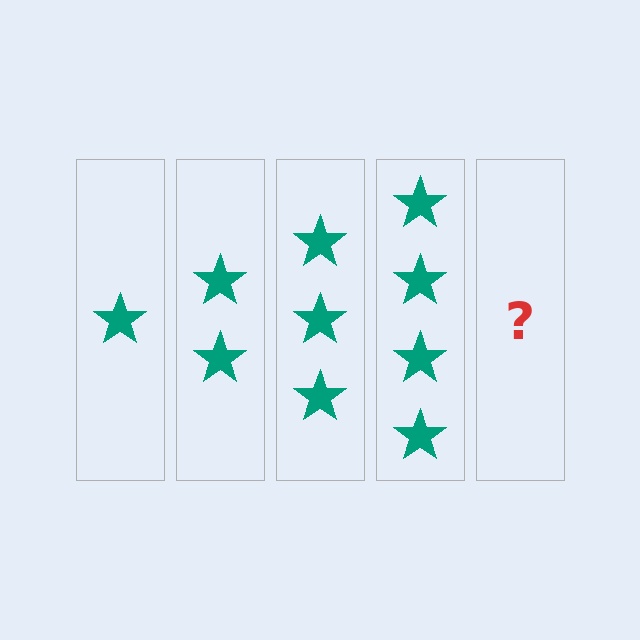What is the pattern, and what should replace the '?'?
The pattern is that each step adds one more star. The '?' should be 5 stars.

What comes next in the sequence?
The next element should be 5 stars.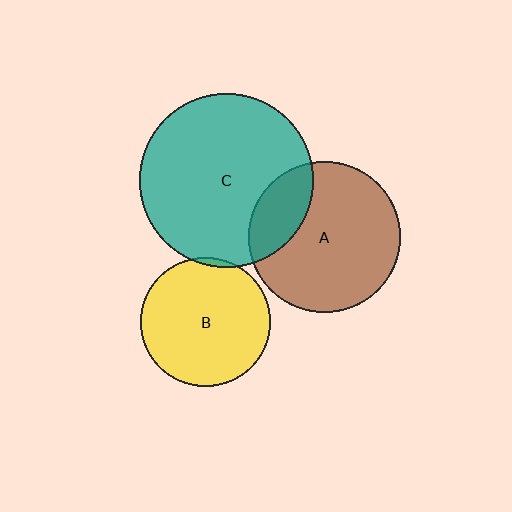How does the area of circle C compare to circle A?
Approximately 1.3 times.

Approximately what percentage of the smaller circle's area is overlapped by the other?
Approximately 5%.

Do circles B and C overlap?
Yes.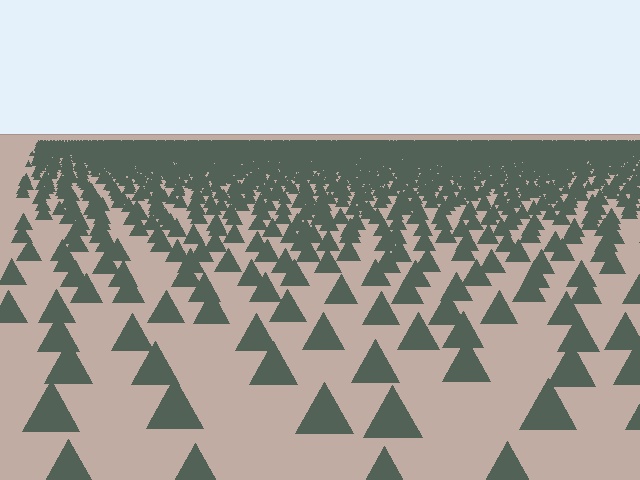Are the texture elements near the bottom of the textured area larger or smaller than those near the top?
Larger. Near the bottom, elements are closer to the viewer and appear at a bigger on-screen size.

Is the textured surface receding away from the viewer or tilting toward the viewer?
The surface is receding away from the viewer. Texture elements get smaller and denser toward the top.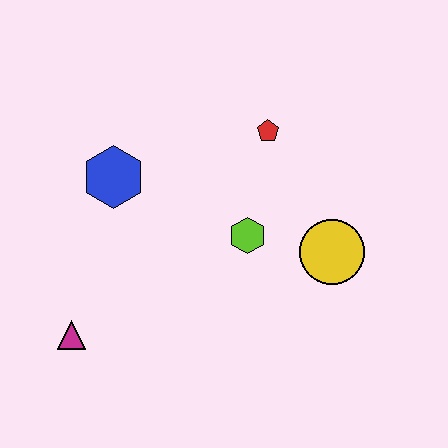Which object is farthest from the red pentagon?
The magenta triangle is farthest from the red pentagon.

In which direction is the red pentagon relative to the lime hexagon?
The red pentagon is above the lime hexagon.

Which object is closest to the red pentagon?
The lime hexagon is closest to the red pentagon.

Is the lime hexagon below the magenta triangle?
No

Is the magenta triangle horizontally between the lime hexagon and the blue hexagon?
No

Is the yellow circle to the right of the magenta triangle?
Yes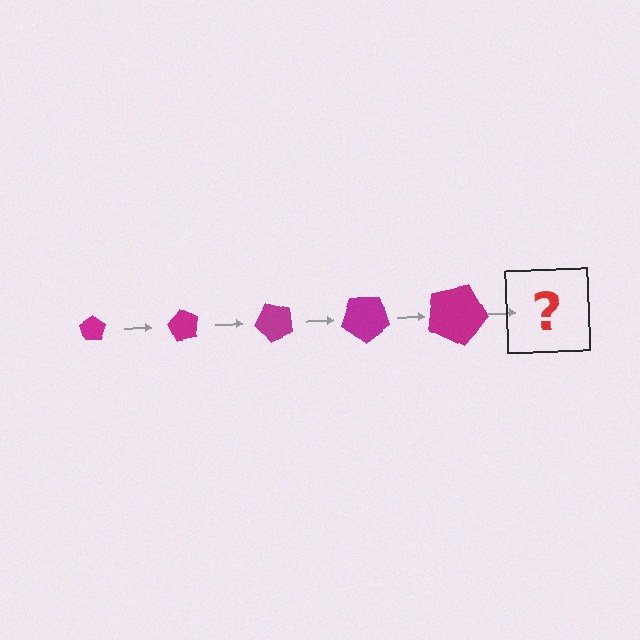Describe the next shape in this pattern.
It should be a pentagon, larger than the previous one and rotated 300 degrees from the start.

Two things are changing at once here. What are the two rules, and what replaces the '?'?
The two rules are that the pentagon grows larger each step and it rotates 60 degrees each step. The '?' should be a pentagon, larger than the previous one and rotated 300 degrees from the start.